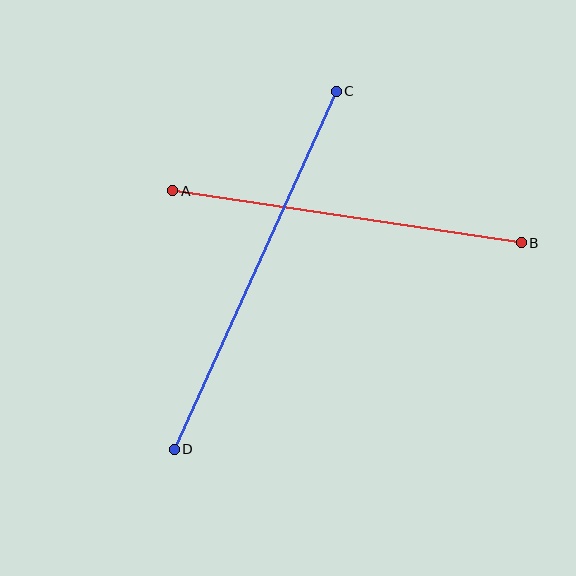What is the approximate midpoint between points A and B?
The midpoint is at approximately (347, 217) pixels.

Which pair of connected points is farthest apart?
Points C and D are farthest apart.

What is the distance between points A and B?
The distance is approximately 352 pixels.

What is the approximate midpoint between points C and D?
The midpoint is at approximately (255, 270) pixels.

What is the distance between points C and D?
The distance is approximately 393 pixels.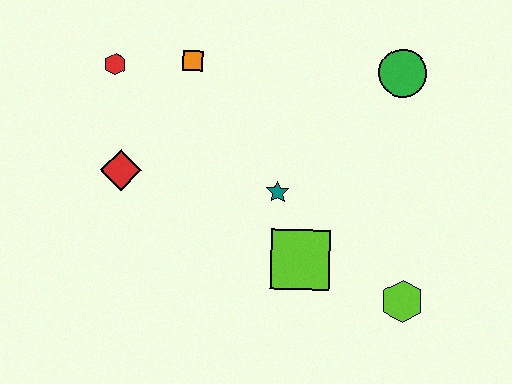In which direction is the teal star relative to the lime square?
The teal star is above the lime square.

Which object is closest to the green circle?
The teal star is closest to the green circle.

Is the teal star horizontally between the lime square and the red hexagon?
Yes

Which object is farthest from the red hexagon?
The lime hexagon is farthest from the red hexagon.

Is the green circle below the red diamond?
No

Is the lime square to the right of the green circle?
No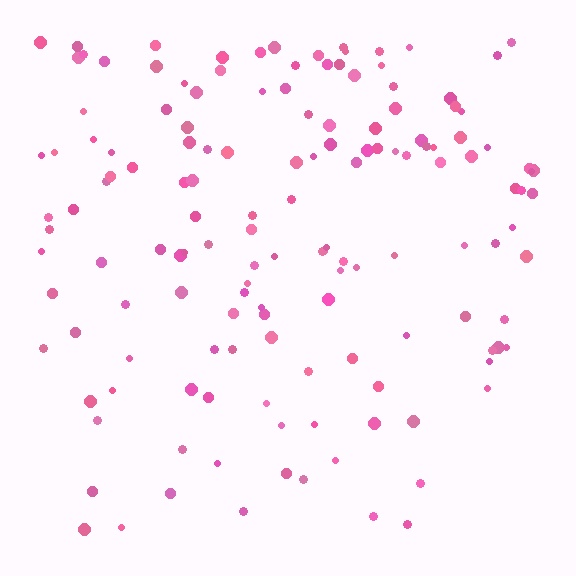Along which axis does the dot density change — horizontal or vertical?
Vertical.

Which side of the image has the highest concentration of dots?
The top.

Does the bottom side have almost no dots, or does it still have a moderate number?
Still a moderate number, just noticeably fewer than the top.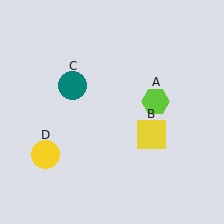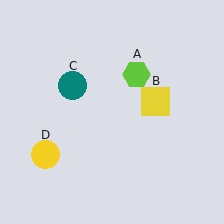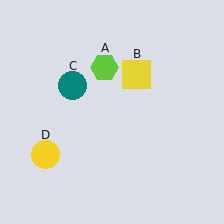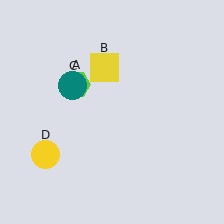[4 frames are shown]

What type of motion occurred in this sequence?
The lime hexagon (object A), yellow square (object B) rotated counterclockwise around the center of the scene.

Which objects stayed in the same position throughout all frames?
Teal circle (object C) and yellow circle (object D) remained stationary.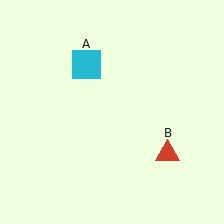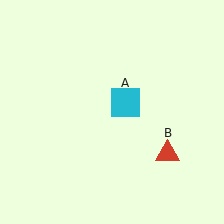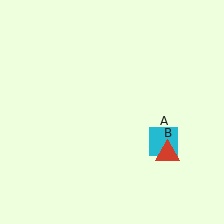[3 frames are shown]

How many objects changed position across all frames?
1 object changed position: cyan square (object A).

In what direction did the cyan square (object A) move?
The cyan square (object A) moved down and to the right.